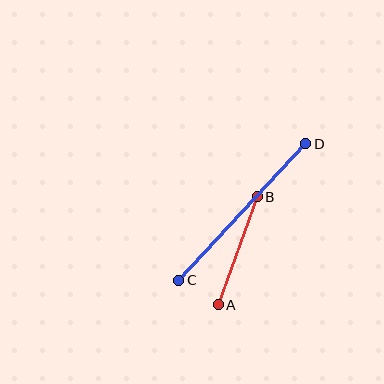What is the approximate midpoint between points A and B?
The midpoint is at approximately (238, 251) pixels.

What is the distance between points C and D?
The distance is approximately 186 pixels.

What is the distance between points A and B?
The distance is approximately 115 pixels.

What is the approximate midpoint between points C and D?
The midpoint is at approximately (242, 212) pixels.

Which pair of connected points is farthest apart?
Points C and D are farthest apart.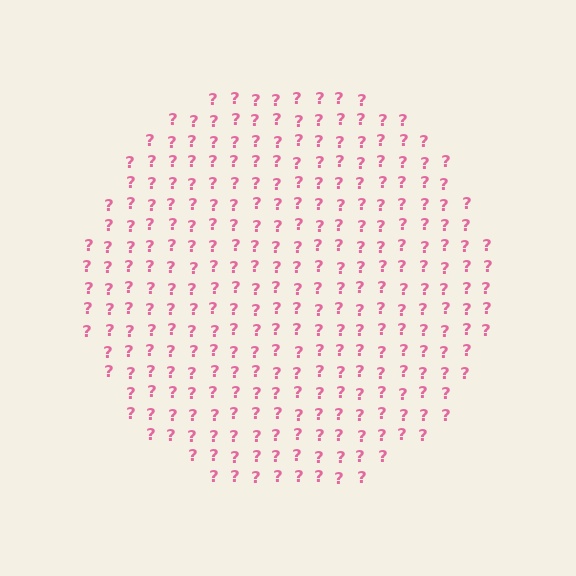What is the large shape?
The large shape is a circle.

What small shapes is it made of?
It is made of small question marks.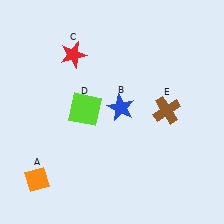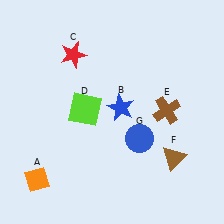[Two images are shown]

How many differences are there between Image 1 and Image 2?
There are 2 differences between the two images.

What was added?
A brown triangle (F), a blue circle (G) were added in Image 2.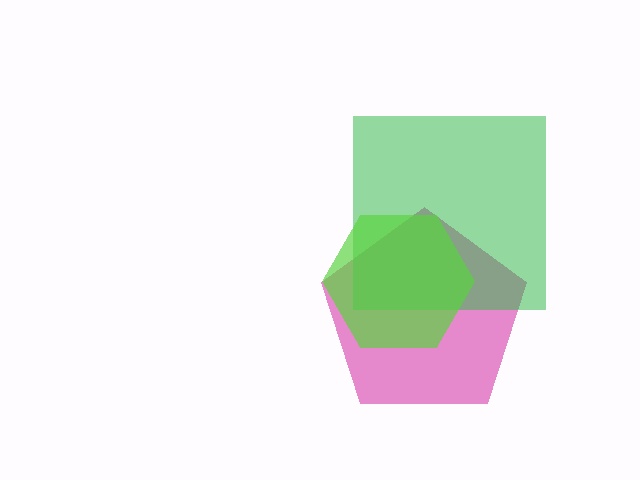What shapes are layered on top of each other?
The layered shapes are: a pink pentagon, a green square, a lime hexagon.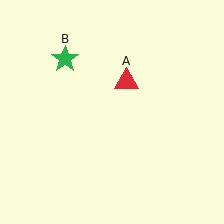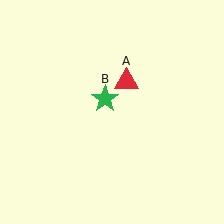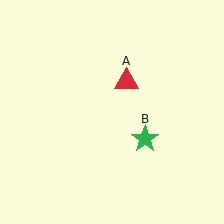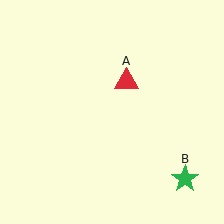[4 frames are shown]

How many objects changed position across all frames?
1 object changed position: green star (object B).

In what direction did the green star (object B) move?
The green star (object B) moved down and to the right.